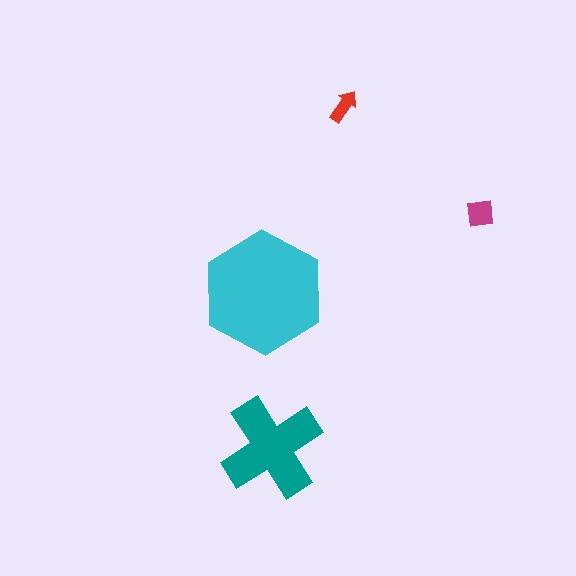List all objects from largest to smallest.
The cyan hexagon, the teal cross, the magenta square, the red arrow.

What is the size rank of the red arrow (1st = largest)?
4th.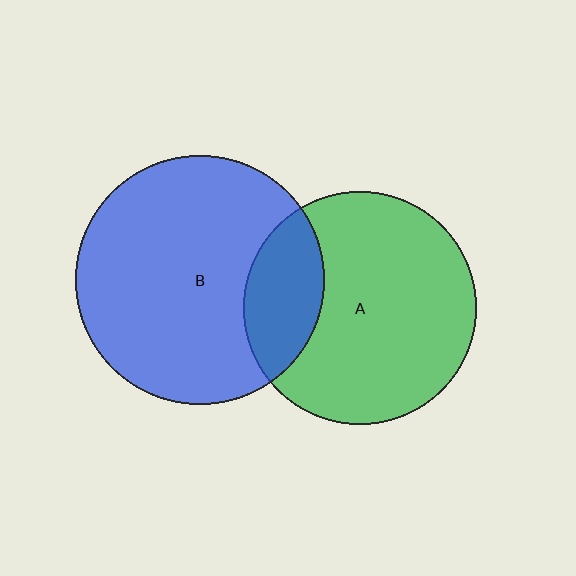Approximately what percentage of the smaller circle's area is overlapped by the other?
Approximately 25%.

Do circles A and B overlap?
Yes.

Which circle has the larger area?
Circle B (blue).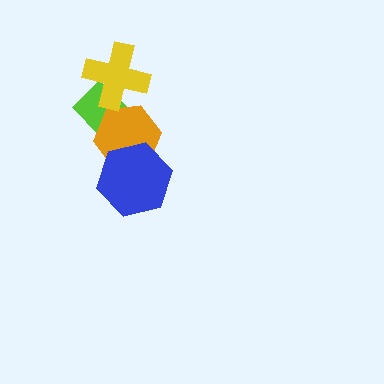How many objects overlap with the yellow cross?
1 object overlaps with the yellow cross.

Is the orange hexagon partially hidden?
Yes, it is partially covered by another shape.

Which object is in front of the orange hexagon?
The blue hexagon is in front of the orange hexagon.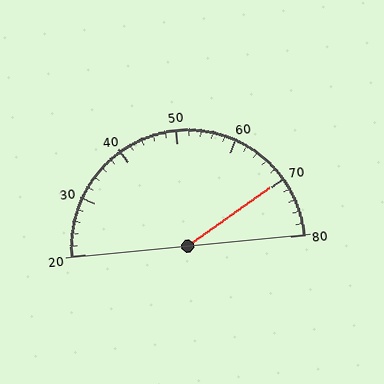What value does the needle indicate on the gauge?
The needle indicates approximately 70.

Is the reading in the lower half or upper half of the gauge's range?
The reading is in the upper half of the range (20 to 80).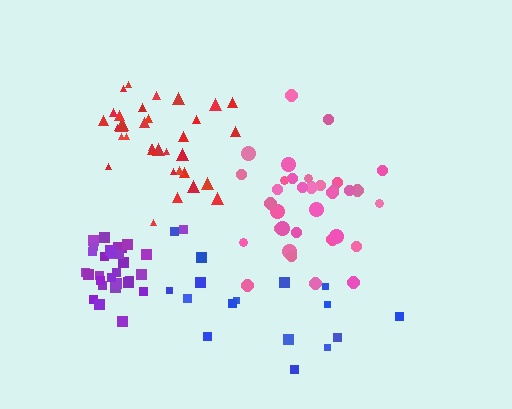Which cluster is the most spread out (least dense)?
Blue.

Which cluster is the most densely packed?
Purple.